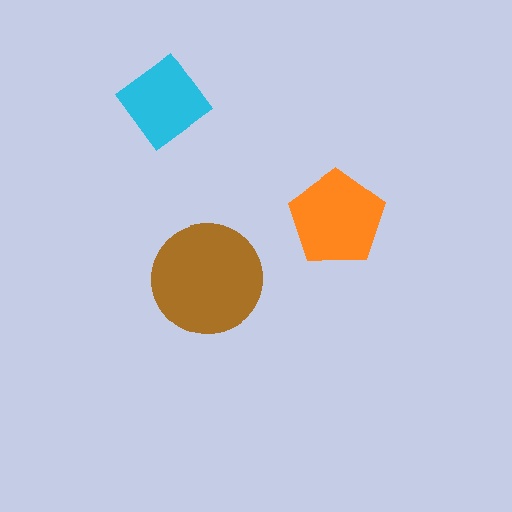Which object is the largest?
The brown circle.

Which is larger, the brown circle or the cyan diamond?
The brown circle.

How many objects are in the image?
There are 3 objects in the image.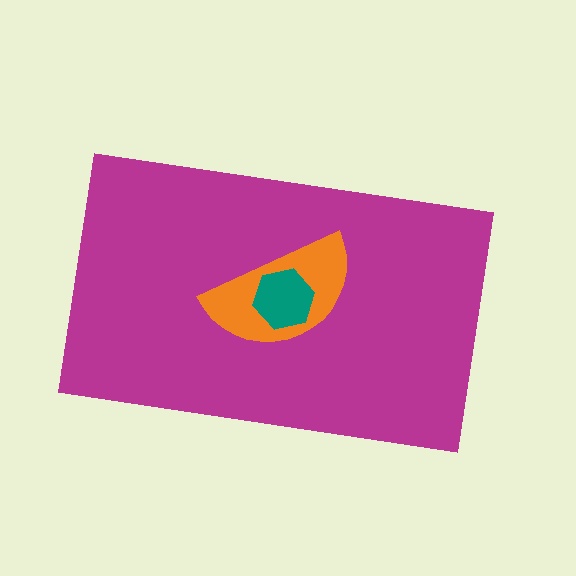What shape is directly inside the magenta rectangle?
The orange semicircle.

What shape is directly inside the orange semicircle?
The teal hexagon.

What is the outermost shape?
The magenta rectangle.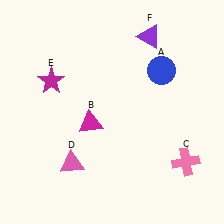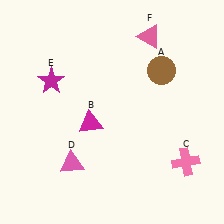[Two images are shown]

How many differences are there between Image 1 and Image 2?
There are 2 differences between the two images.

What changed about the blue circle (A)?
In Image 1, A is blue. In Image 2, it changed to brown.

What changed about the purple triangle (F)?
In Image 1, F is purple. In Image 2, it changed to pink.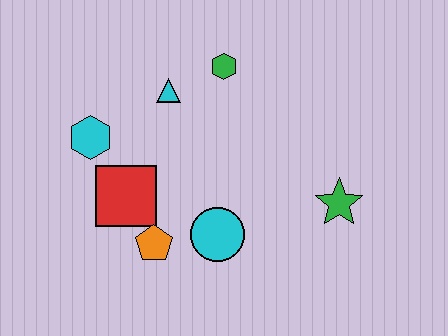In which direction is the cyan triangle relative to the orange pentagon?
The cyan triangle is above the orange pentagon.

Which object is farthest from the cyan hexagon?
The green star is farthest from the cyan hexagon.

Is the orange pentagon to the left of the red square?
No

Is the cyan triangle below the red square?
No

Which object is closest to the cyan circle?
The orange pentagon is closest to the cyan circle.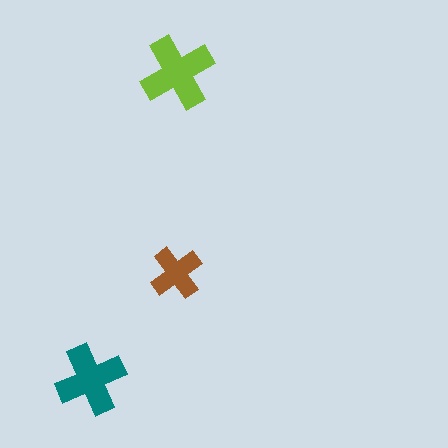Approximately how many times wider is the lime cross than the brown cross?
About 1.5 times wider.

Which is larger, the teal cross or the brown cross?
The teal one.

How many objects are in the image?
There are 3 objects in the image.